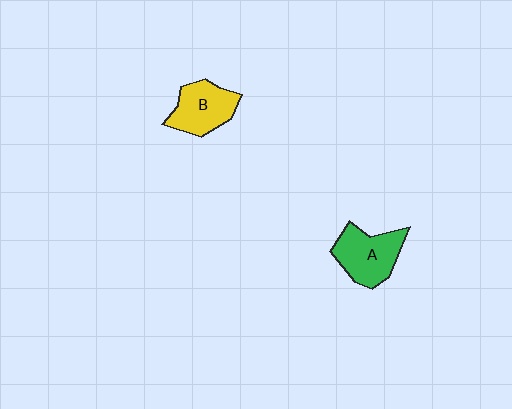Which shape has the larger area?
Shape A (green).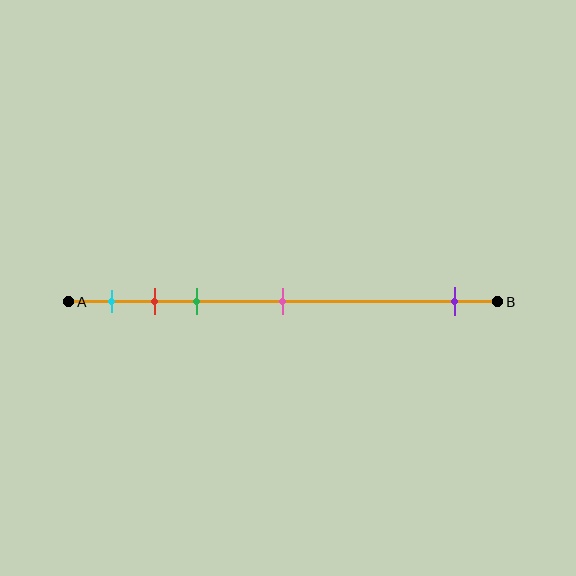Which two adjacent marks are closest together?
The red and green marks are the closest adjacent pair.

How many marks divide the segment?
There are 5 marks dividing the segment.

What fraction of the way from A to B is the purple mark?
The purple mark is approximately 90% (0.9) of the way from A to B.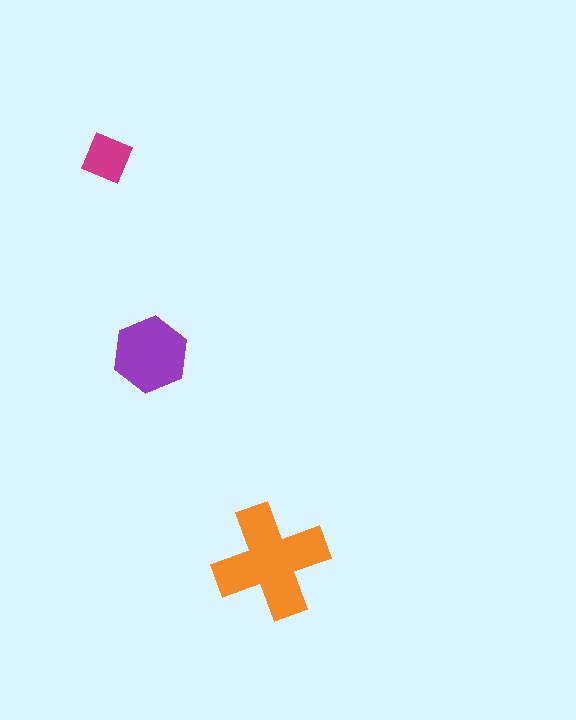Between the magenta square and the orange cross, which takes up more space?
The orange cross.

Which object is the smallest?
The magenta square.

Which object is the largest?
The orange cross.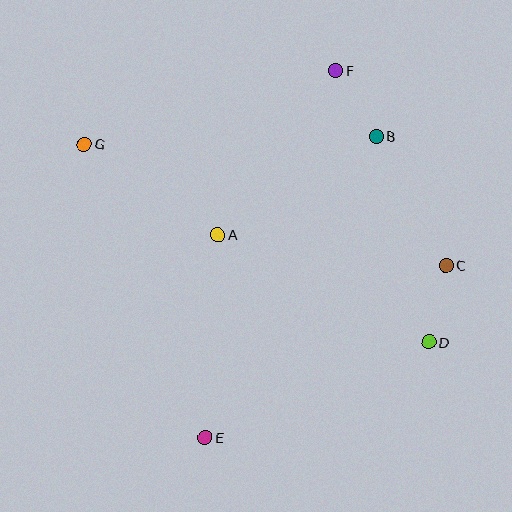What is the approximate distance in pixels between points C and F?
The distance between C and F is approximately 224 pixels.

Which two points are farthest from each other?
Points D and G are farthest from each other.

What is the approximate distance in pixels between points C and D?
The distance between C and D is approximately 79 pixels.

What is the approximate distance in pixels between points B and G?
The distance between B and G is approximately 292 pixels.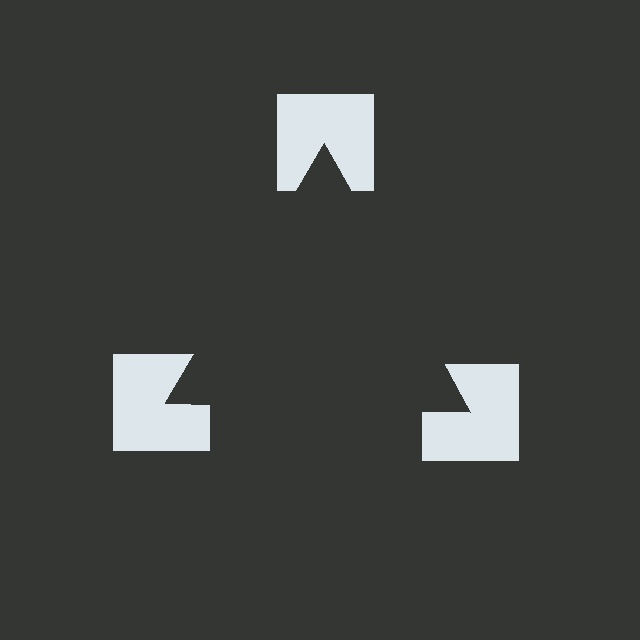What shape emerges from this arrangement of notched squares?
An illusory triangle — its edges are inferred from the aligned wedge cuts in the notched squares, not physically drawn.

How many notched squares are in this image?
There are 3 — one at each vertex of the illusory triangle.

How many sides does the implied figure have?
3 sides.